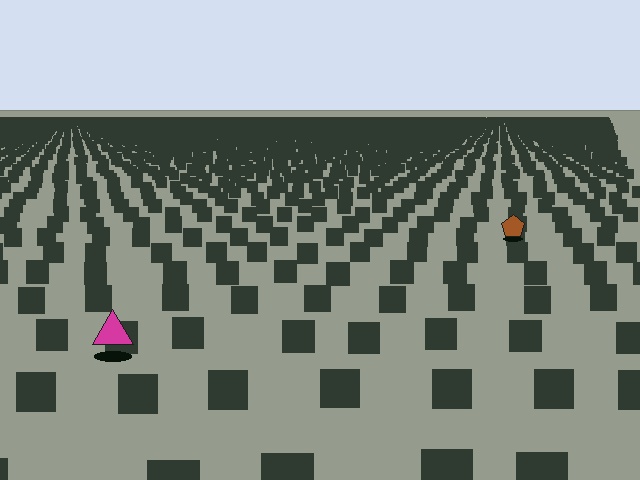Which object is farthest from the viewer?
The brown pentagon is farthest from the viewer. It appears smaller and the ground texture around it is denser.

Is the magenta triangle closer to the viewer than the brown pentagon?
Yes. The magenta triangle is closer — you can tell from the texture gradient: the ground texture is coarser near it.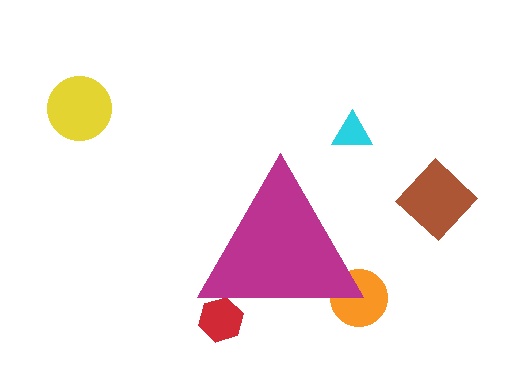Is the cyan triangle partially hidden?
No, the cyan triangle is fully visible.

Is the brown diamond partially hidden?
No, the brown diamond is fully visible.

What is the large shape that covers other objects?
A magenta triangle.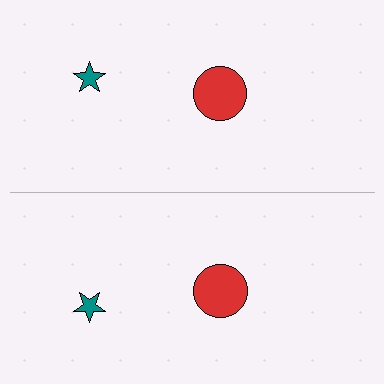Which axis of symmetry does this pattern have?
The pattern has a horizontal axis of symmetry running through the center of the image.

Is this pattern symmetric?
Yes, this pattern has bilateral (reflection) symmetry.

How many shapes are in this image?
There are 4 shapes in this image.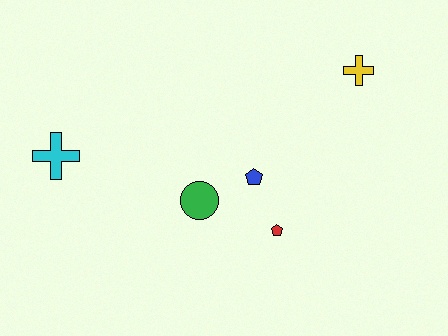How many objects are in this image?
There are 5 objects.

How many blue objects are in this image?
There is 1 blue object.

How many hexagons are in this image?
There are no hexagons.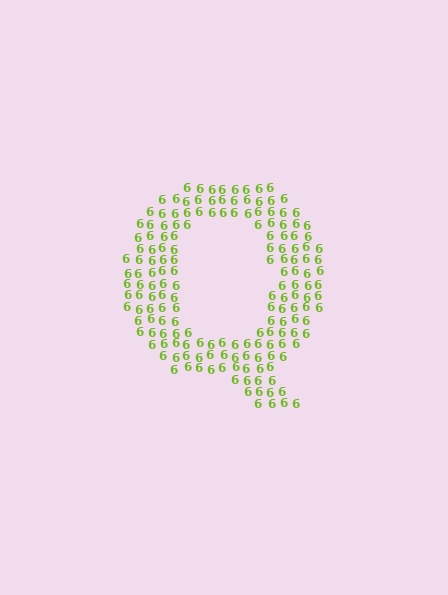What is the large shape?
The large shape is the letter Q.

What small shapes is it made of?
It is made of small digit 6's.